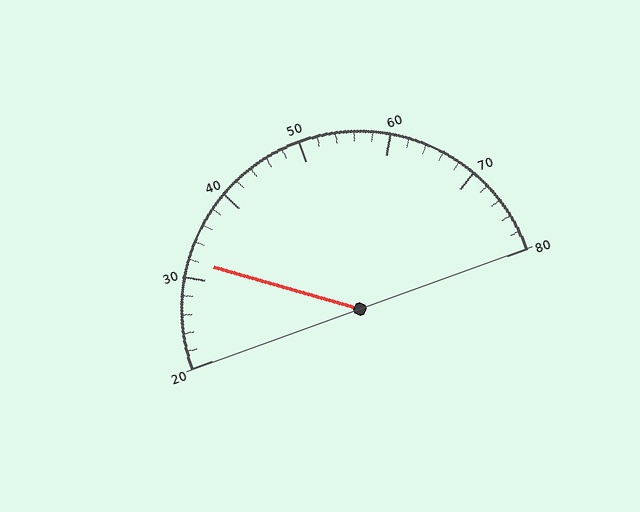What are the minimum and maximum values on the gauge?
The gauge ranges from 20 to 80.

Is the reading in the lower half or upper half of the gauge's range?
The reading is in the lower half of the range (20 to 80).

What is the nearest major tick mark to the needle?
The nearest major tick mark is 30.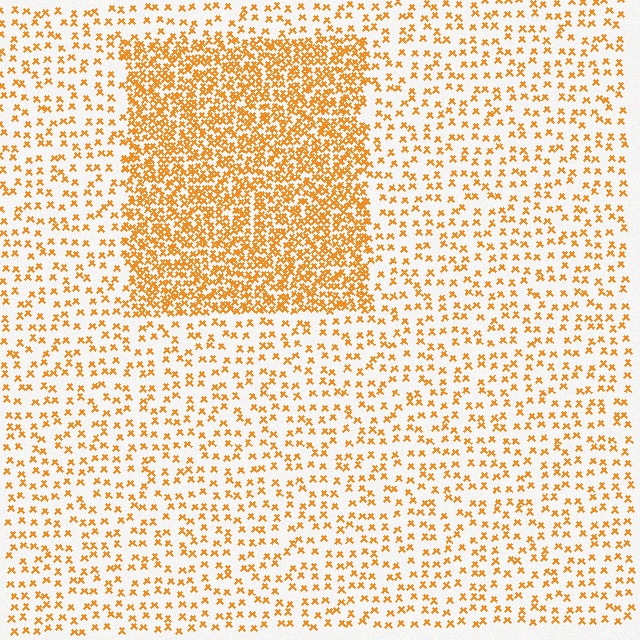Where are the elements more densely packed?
The elements are more densely packed inside the rectangle boundary.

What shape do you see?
I see a rectangle.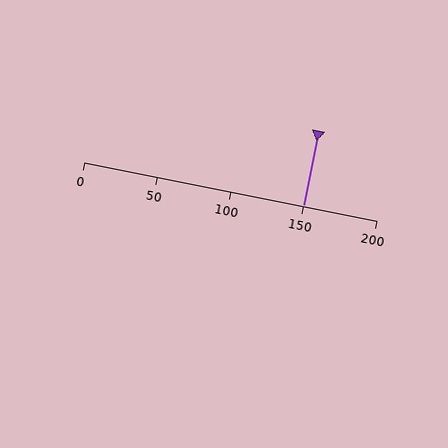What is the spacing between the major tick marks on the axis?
The major ticks are spaced 50 apart.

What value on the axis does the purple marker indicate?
The marker indicates approximately 150.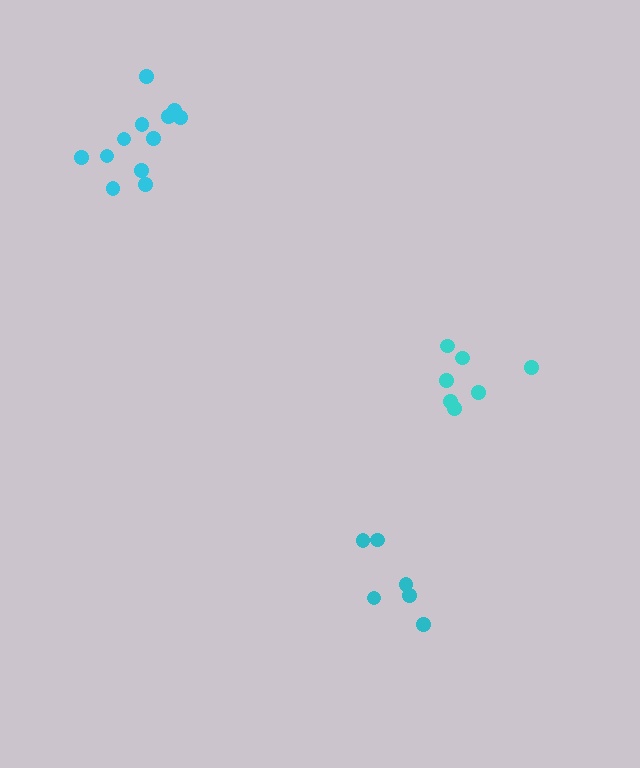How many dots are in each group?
Group 1: 6 dots, Group 2: 12 dots, Group 3: 7 dots (25 total).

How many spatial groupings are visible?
There are 3 spatial groupings.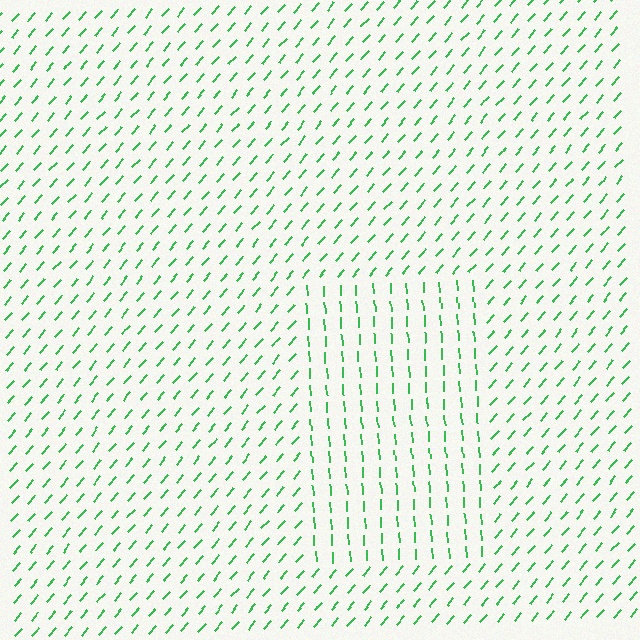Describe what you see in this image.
The image is filled with small green line segments. A rectangle region in the image has lines oriented differently from the surrounding lines, creating a visible texture boundary.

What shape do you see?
I see a rectangle.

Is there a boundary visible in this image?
Yes, there is a texture boundary formed by a change in line orientation.